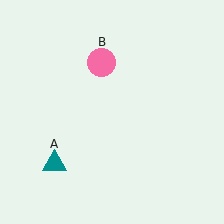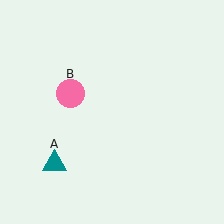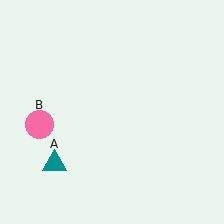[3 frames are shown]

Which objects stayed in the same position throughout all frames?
Teal triangle (object A) remained stationary.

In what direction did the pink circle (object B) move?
The pink circle (object B) moved down and to the left.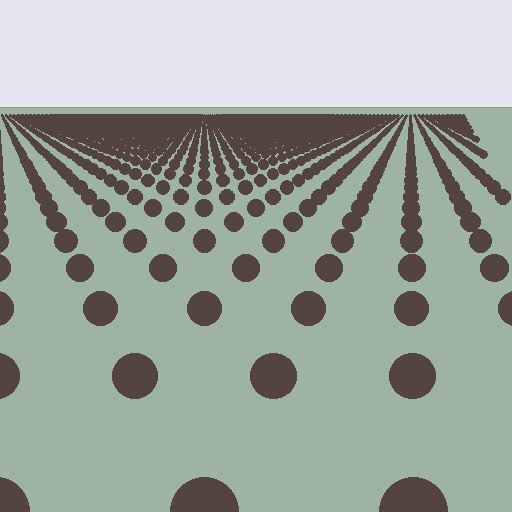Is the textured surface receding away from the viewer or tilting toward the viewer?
The surface is receding away from the viewer. Texture elements get smaller and denser toward the top.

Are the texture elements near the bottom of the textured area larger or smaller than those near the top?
Larger. Near the bottom, elements are closer to the viewer and appear at a bigger on-screen size.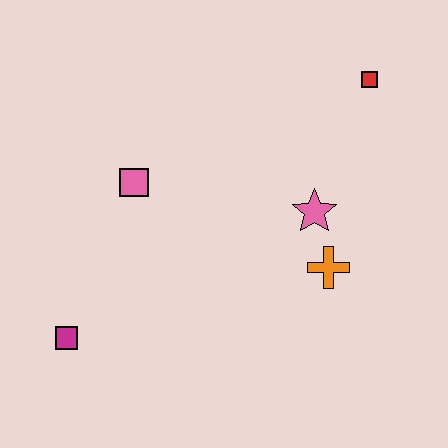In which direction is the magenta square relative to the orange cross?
The magenta square is to the left of the orange cross.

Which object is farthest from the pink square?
The red square is farthest from the pink square.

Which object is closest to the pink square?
The magenta square is closest to the pink square.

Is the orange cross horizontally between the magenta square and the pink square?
No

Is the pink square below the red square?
Yes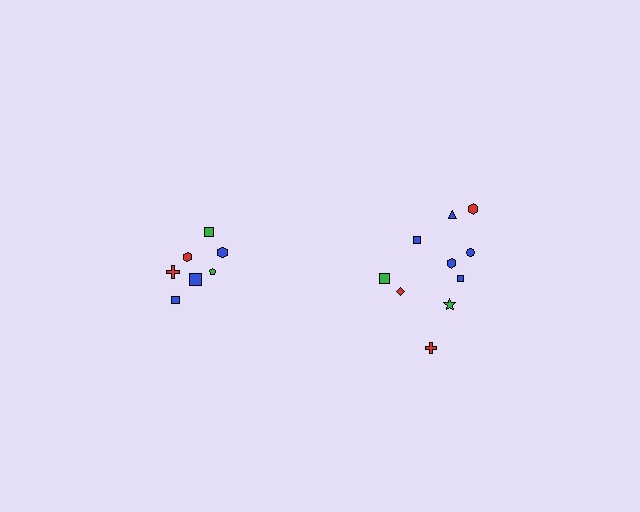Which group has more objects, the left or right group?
The right group.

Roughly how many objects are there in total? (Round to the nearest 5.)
Roughly 15 objects in total.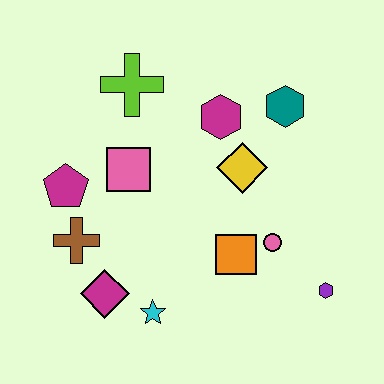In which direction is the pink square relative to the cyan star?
The pink square is above the cyan star.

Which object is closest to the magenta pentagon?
The brown cross is closest to the magenta pentagon.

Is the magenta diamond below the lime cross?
Yes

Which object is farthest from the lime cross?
The purple hexagon is farthest from the lime cross.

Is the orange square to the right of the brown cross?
Yes